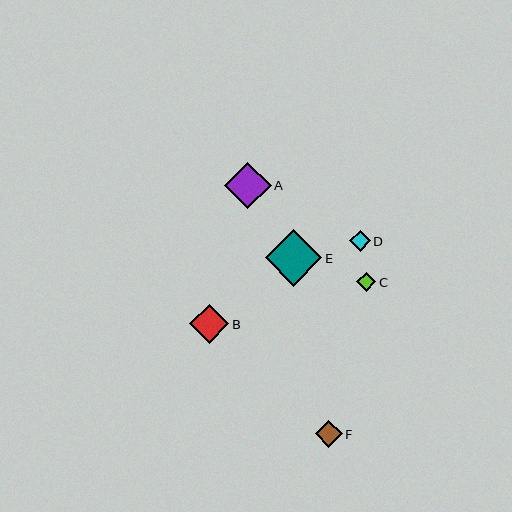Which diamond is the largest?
Diamond E is the largest with a size of approximately 57 pixels.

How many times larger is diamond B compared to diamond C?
Diamond B is approximately 2.1 times the size of diamond C.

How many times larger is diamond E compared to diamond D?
Diamond E is approximately 2.7 times the size of diamond D.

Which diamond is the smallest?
Diamond C is the smallest with a size of approximately 19 pixels.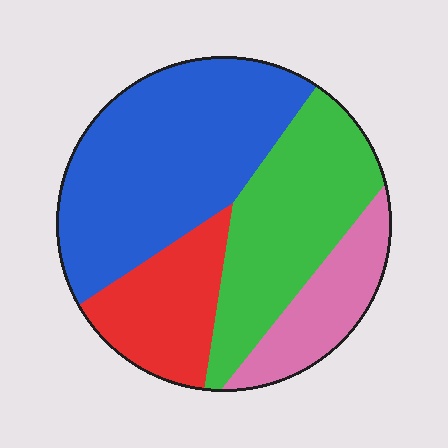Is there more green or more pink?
Green.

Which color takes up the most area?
Blue, at roughly 40%.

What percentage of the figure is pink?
Pink covers about 15% of the figure.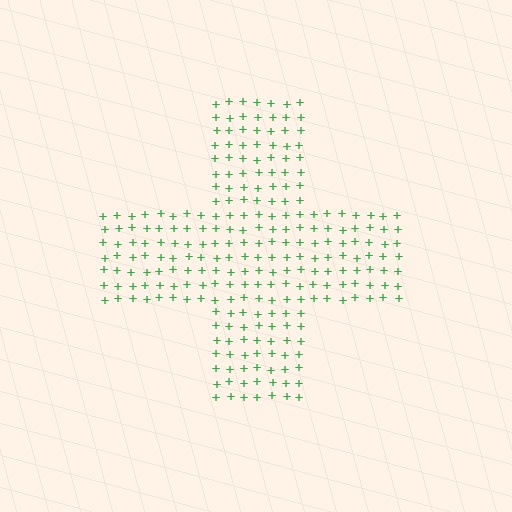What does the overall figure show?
The overall figure shows a cross.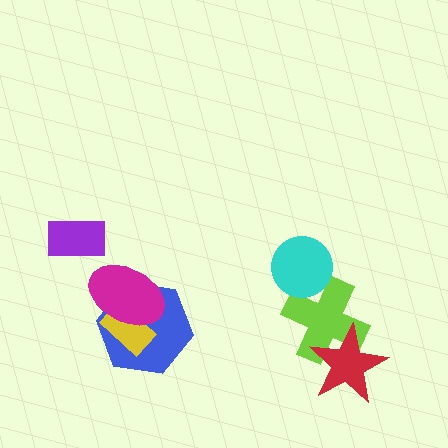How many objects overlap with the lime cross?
2 objects overlap with the lime cross.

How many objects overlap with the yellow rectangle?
2 objects overlap with the yellow rectangle.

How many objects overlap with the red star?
1 object overlaps with the red star.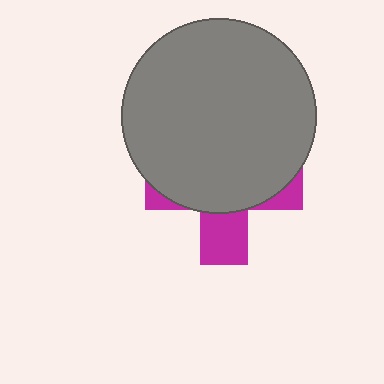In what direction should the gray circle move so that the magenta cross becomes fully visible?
The gray circle should move up. That is the shortest direction to clear the overlap and leave the magenta cross fully visible.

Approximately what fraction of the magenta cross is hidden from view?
Roughly 69% of the magenta cross is hidden behind the gray circle.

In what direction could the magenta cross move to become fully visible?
The magenta cross could move down. That would shift it out from behind the gray circle entirely.